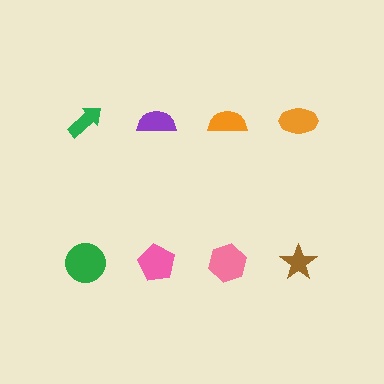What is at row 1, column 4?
An orange ellipse.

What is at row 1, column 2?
A purple semicircle.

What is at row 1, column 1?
A green arrow.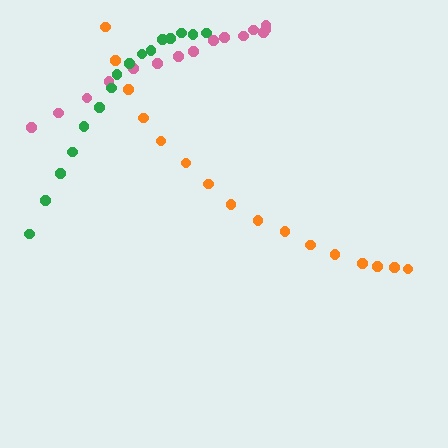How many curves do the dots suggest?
There are 3 distinct paths.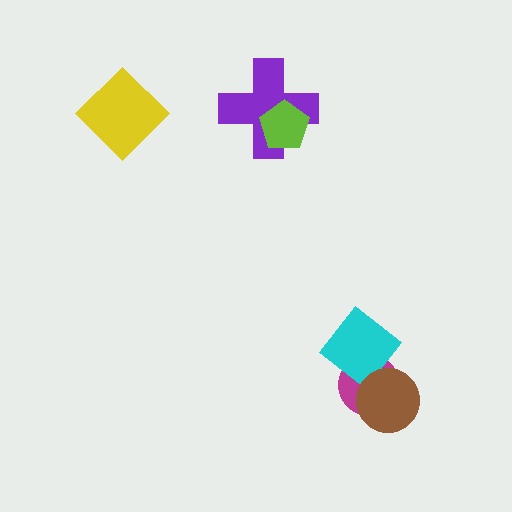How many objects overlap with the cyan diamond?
2 objects overlap with the cyan diamond.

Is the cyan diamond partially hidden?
Yes, it is partially covered by another shape.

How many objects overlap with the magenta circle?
2 objects overlap with the magenta circle.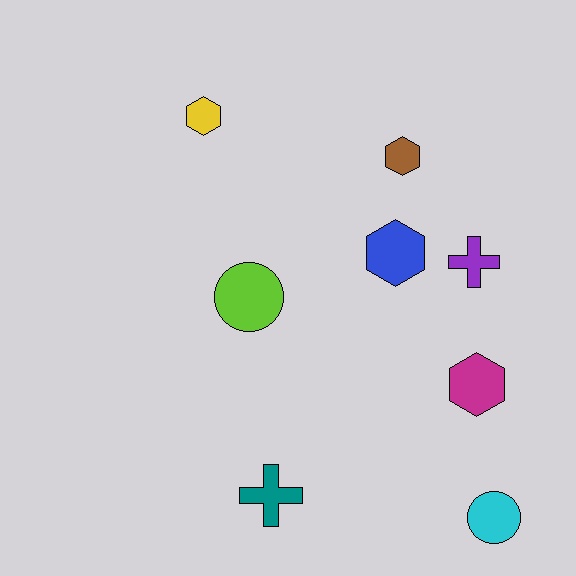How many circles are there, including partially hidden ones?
There are 2 circles.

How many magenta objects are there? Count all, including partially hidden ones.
There is 1 magenta object.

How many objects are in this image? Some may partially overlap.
There are 8 objects.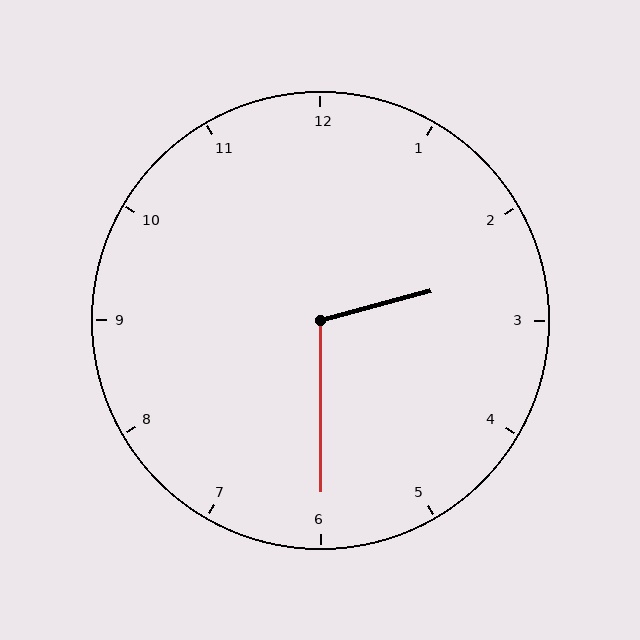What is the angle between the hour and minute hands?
Approximately 105 degrees.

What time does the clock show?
2:30.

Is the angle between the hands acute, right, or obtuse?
It is obtuse.